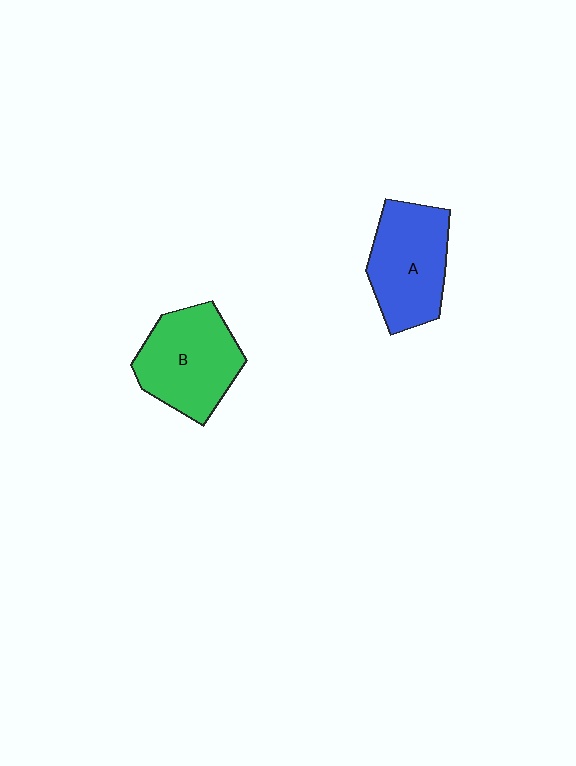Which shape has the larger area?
Shape B (green).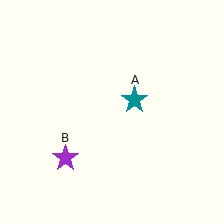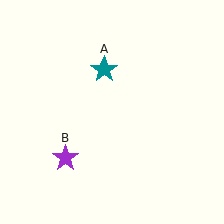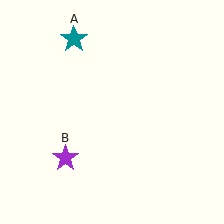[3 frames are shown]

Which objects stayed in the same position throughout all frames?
Purple star (object B) remained stationary.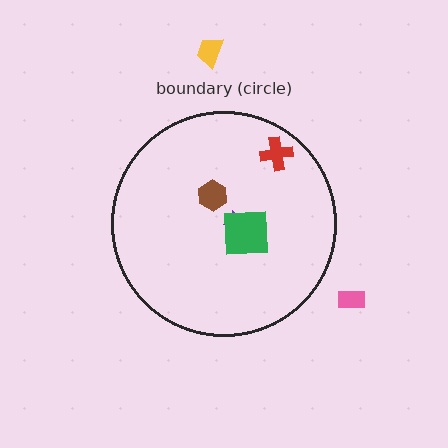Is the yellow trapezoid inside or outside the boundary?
Outside.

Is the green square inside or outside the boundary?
Inside.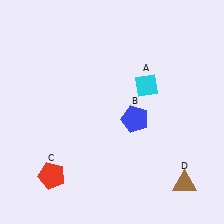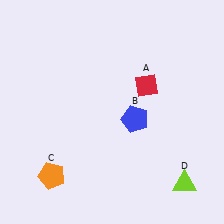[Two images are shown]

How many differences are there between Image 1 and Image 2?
There are 3 differences between the two images.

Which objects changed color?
A changed from cyan to red. C changed from red to orange. D changed from brown to lime.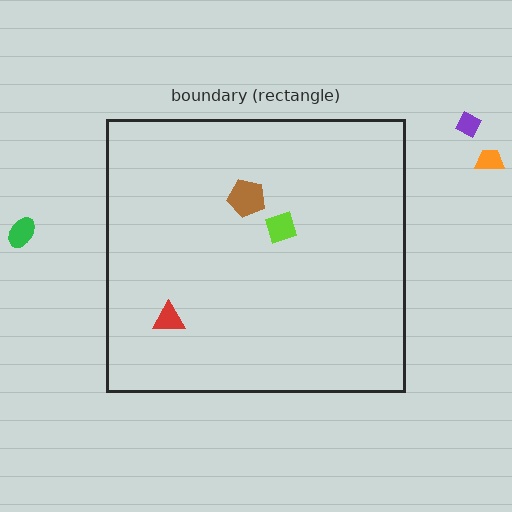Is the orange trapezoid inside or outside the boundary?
Outside.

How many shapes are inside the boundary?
3 inside, 3 outside.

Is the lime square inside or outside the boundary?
Inside.